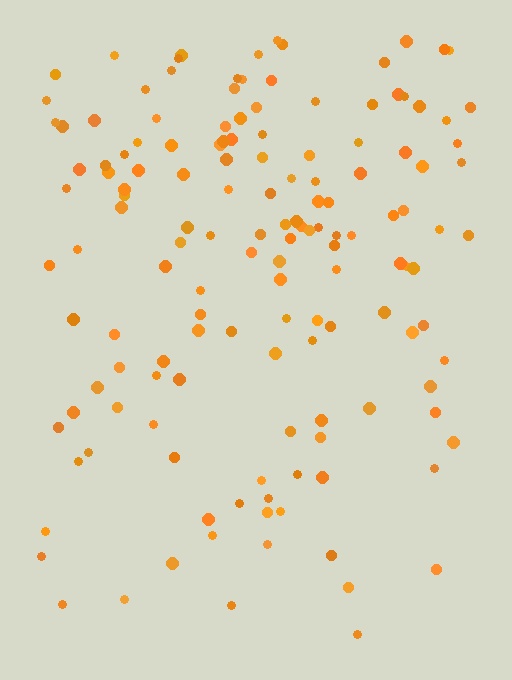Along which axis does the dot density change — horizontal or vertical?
Vertical.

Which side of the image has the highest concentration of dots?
The top.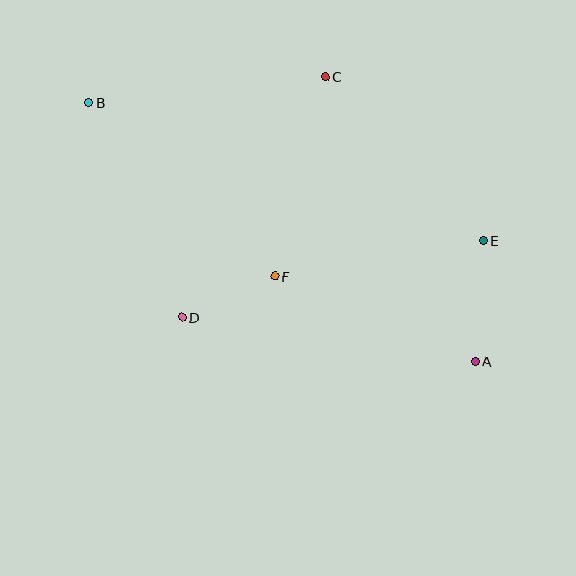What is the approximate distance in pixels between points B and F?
The distance between B and F is approximately 255 pixels.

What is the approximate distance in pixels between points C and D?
The distance between C and D is approximately 280 pixels.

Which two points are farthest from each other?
Points A and B are farthest from each other.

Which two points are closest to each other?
Points D and F are closest to each other.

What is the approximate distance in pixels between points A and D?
The distance between A and D is approximately 297 pixels.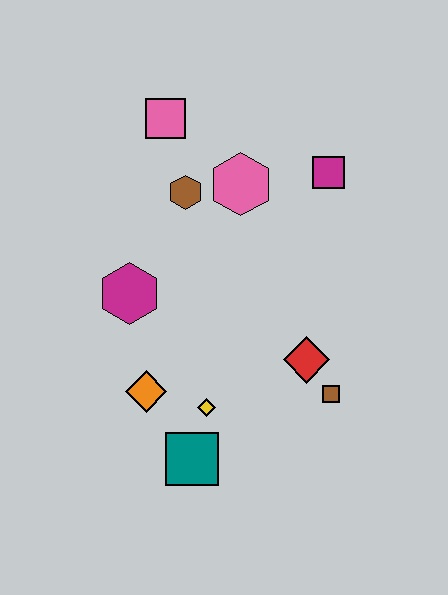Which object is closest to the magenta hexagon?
The orange diamond is closest to the magenta hexagon.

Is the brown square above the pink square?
No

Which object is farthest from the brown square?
The pink square is farthest from the brown square.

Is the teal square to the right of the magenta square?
No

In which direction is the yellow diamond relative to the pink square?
The yellow diamond is below the pink square.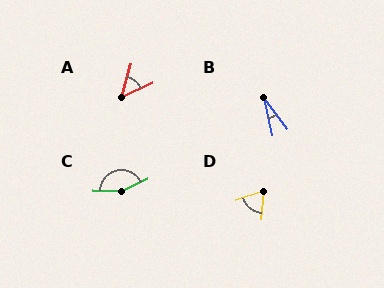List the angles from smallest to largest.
B (25°), A (50°), D (67°), C (154°).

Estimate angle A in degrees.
Approximately 50 degrees.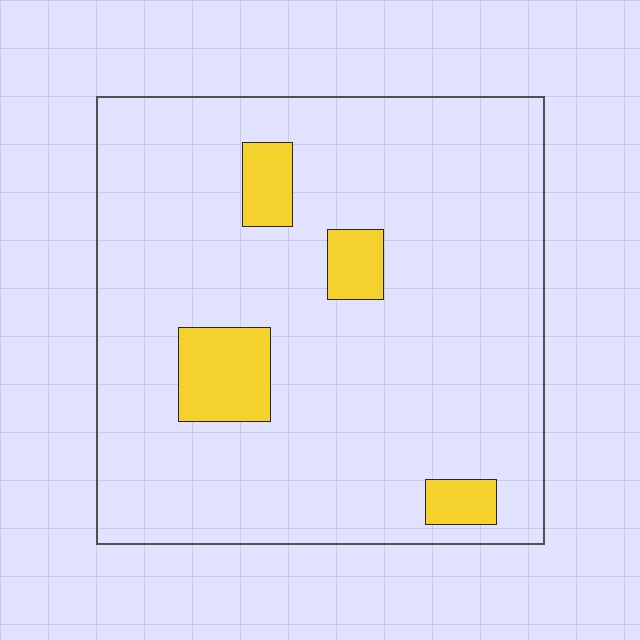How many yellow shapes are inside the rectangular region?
4.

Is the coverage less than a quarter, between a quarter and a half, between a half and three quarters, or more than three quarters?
Less than a quarter.